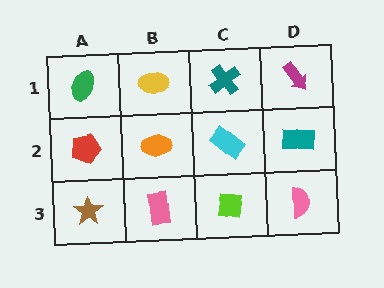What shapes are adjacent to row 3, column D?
A teal rectangle (row 2, column D), a lime square (row 3, column C).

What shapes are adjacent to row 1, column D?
A teal rectangle (row 2, column D), a teal cross (row 1, column C).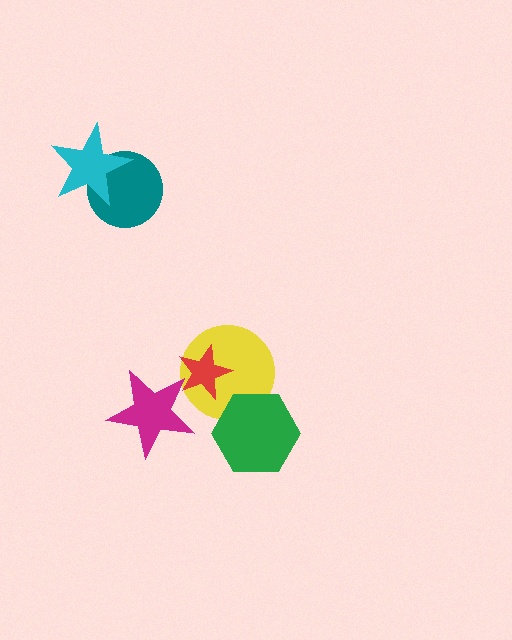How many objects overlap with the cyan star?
1 object overlaps with the cyan star.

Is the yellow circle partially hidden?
Yes, it is partially covered by another shape.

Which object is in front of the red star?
The magenta star is in front of the red star.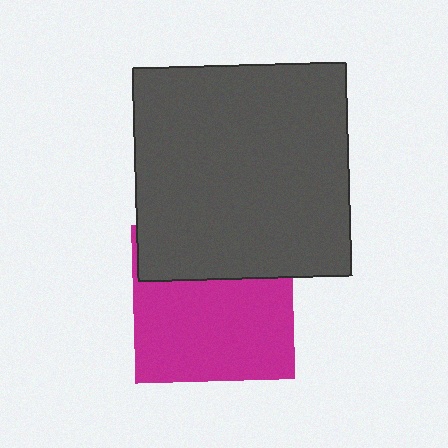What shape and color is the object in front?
The object in front is a dark gray square.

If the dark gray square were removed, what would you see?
You would see the complete magenta square.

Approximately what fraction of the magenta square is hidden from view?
Roughly 35% of the magenta square is hidden behind the dark gray square.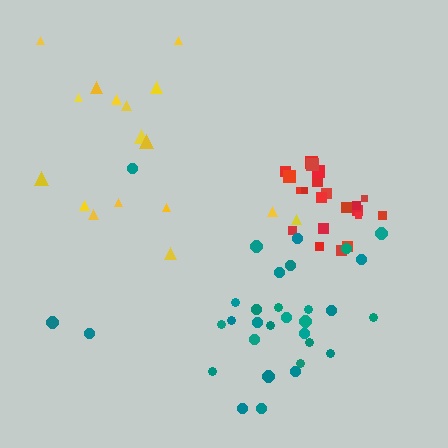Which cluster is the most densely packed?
Red.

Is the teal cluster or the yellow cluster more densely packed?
Teal.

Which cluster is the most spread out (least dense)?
Yellow.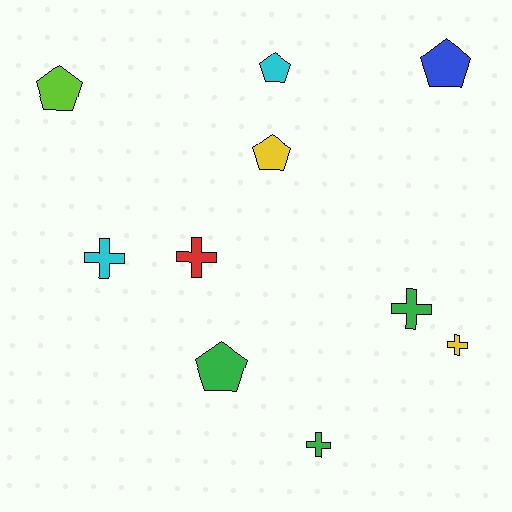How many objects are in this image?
There are 10 objects.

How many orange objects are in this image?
There are no orange objects.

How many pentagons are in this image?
There are 5 pentagons.